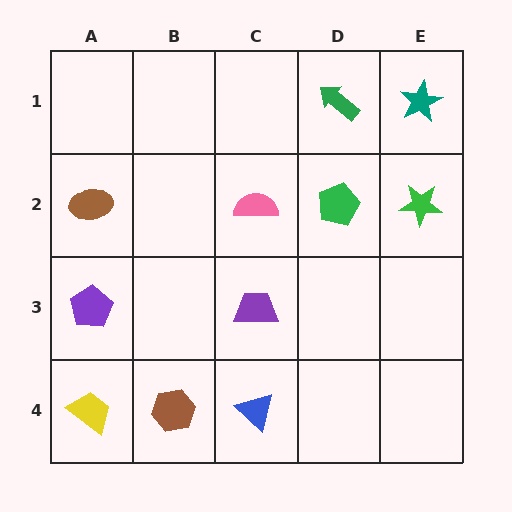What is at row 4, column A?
A yellow trapezoid.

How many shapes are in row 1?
2 shapes.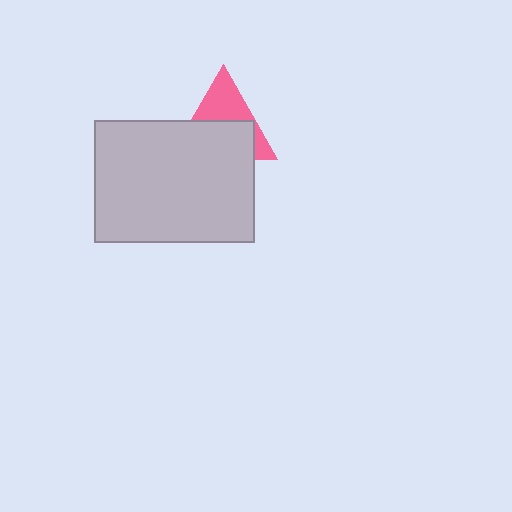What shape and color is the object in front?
The object in front is a light gray rectangle.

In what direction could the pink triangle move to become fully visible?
The pink triangle could move up. That would shift it out from behind the light gray rectangle entirely.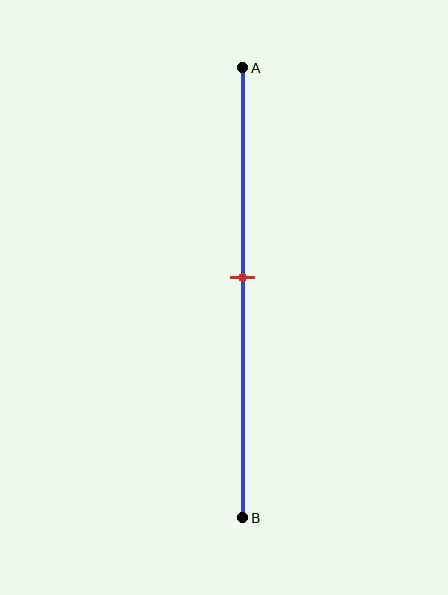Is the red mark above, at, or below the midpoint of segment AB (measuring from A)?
The red mark is above the midpoint of segment AB.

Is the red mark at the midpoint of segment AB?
No, the mark is at about 45% from A, not at the 50% midpoint.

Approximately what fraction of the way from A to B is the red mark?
The red mark is approximately 45% of the way from A to B.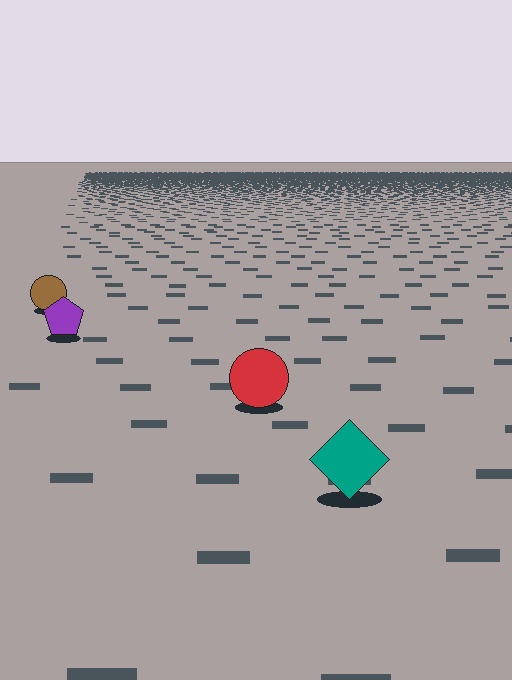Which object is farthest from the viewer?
The brown circle is farthest from the viewer. It appears smaller and the ground texture around it is denser.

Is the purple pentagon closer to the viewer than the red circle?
No. The red circle is closer — you can tell from the texture gradient: the ground texture is coarser near it.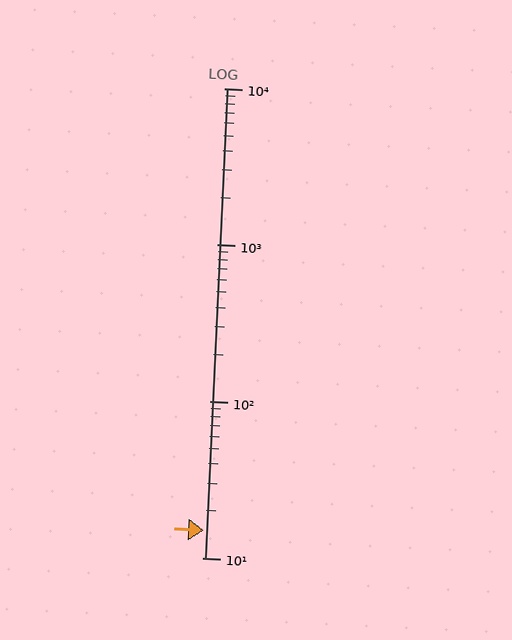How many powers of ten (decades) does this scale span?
The scale spans 3 decades, from 10 to 10000.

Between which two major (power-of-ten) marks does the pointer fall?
The pointer is between 10 and 100.